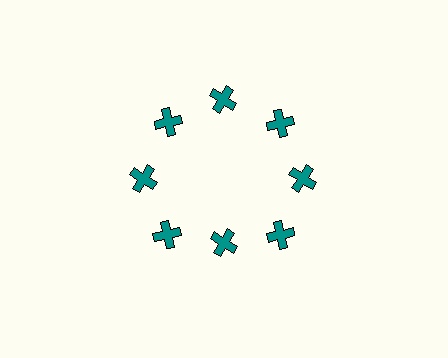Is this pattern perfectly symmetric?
No. The 8 teal crosses are arranged in a ring, but one element near the 6 o'clock position is pulled inward toward the center, breaking the 8-fold rotational symmetry.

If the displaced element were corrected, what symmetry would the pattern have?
It would have 8-fold rotational symmetry — the pattern would map onto itself every 45 degrees.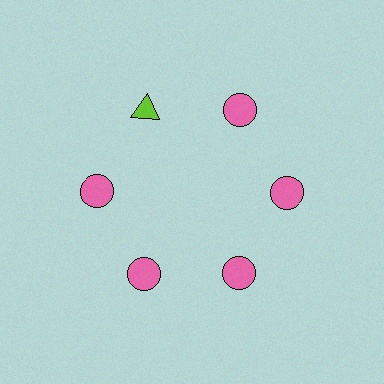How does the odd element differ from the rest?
It differs in both color (lime instead of pink) and shape (triangle instead of circle).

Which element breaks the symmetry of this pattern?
The lime triangle at roughly the 11 o'clock position breaks the symmetry. All other shapes are pink circles.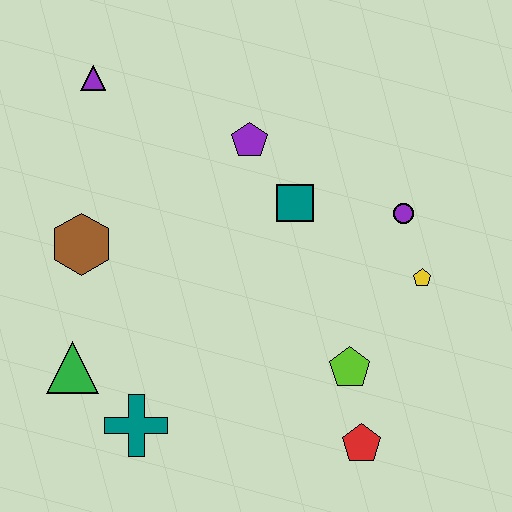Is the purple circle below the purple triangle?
Yes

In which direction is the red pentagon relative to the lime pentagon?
The red pentagon is below the lime pentagon.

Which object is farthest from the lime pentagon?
The purple triangle is farthest from the lime pentagon.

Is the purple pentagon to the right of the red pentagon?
No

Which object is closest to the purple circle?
The yellow pentagon is closest to the purple circle.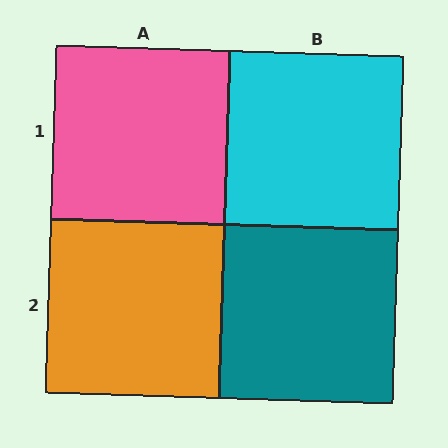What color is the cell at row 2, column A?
Orange.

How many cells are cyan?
1 cell is cyan.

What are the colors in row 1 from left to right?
Pink, cyan.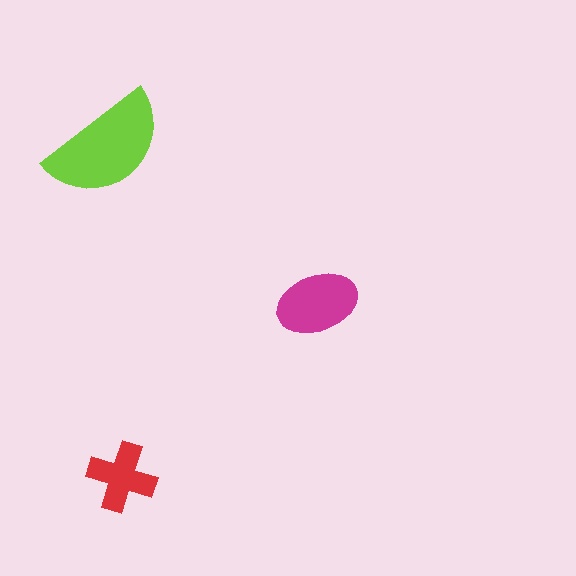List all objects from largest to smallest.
The lime semicircle, the magenta ellipse, the red cross.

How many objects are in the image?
There are 3 objects in the image.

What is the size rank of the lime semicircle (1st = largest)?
1st.